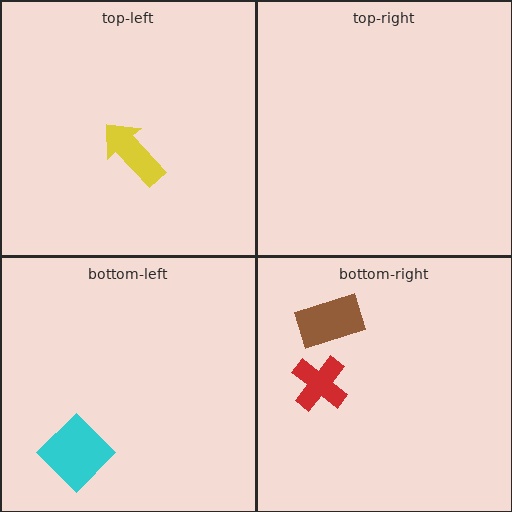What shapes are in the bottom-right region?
The red cross, the brown rectangle.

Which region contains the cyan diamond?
The bottom-left region.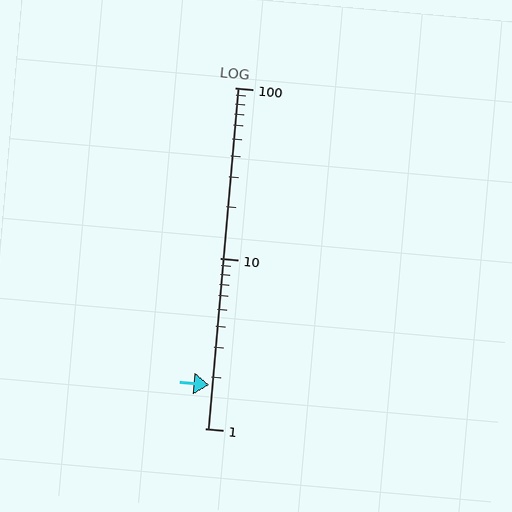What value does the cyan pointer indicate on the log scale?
The pointer indicates approximately 1.8.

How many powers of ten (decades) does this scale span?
The scale spans 2 decades, from 1 to 100.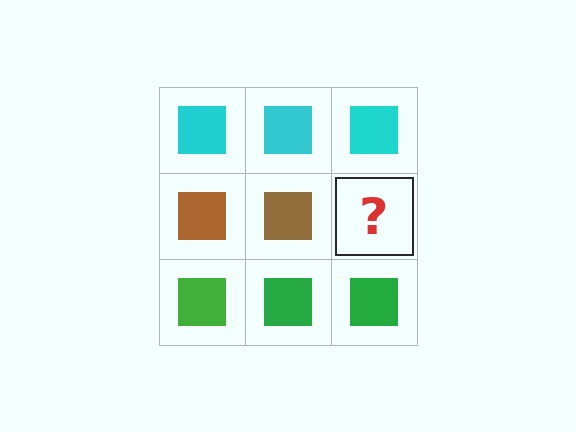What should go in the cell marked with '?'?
The missing cell should contain a brown square.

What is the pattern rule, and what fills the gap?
The rule is that each row has a consistent color. The gap should be filled with a brown square.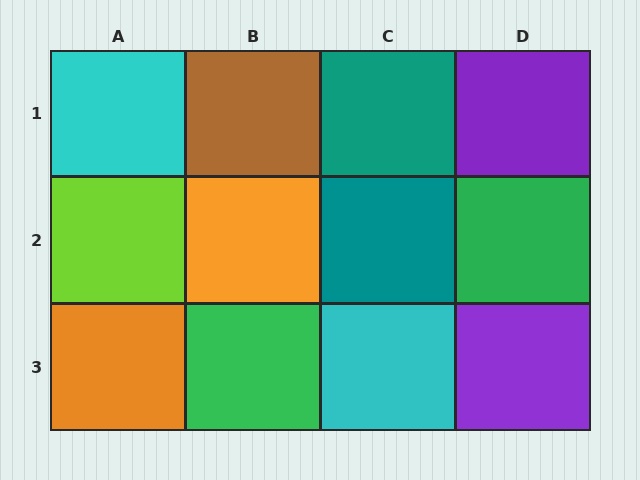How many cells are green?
2 cells are green.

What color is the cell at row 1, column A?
Cyan.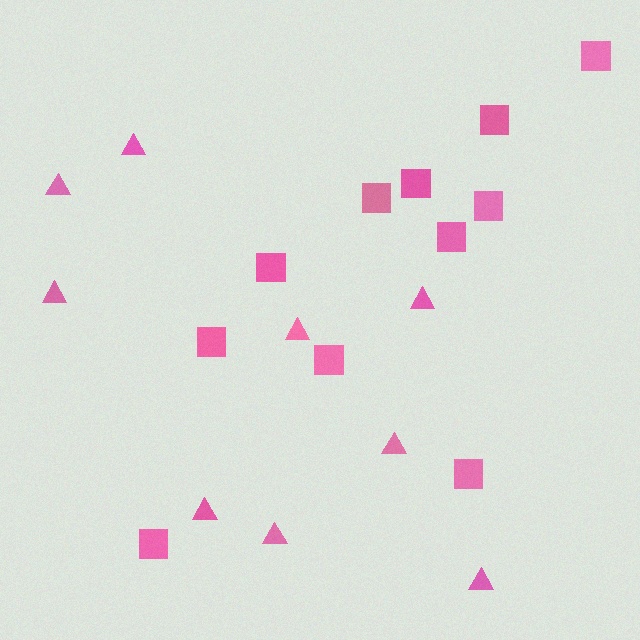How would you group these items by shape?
There are 2 groups: one group of triangles (9) and one group of squares (11).